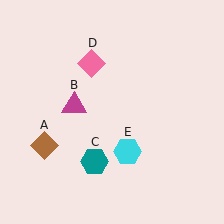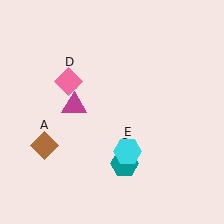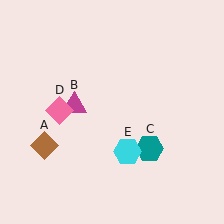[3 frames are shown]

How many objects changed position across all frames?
2 objects changed position: teal hexagon (object C), pink diamond (object D).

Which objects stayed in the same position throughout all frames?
Brown diamond (object A) and magenta triangle (object B) and cyan hexagon (object E) remained stationary.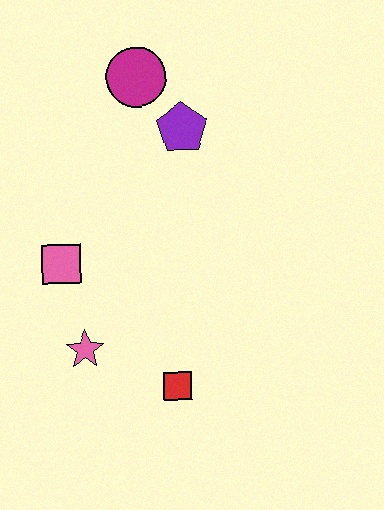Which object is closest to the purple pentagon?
The magenta circle is closest to the purple pentagon.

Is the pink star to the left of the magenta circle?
Yes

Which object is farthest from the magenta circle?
The red square is farthest from the magenta circle.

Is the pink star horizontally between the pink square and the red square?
Yes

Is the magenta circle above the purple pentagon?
Yes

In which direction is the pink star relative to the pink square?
The pink star is below the pink square.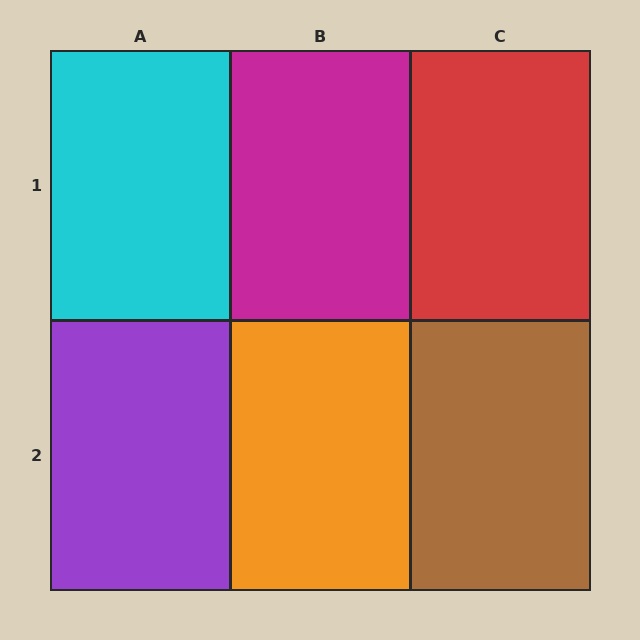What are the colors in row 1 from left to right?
Cyan, magenta, red.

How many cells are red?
1 cell is red.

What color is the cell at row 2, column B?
Orange.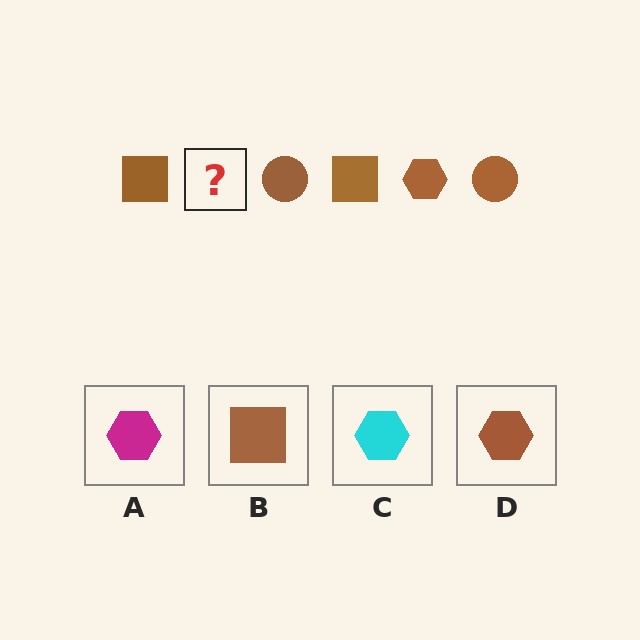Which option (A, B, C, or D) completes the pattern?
D.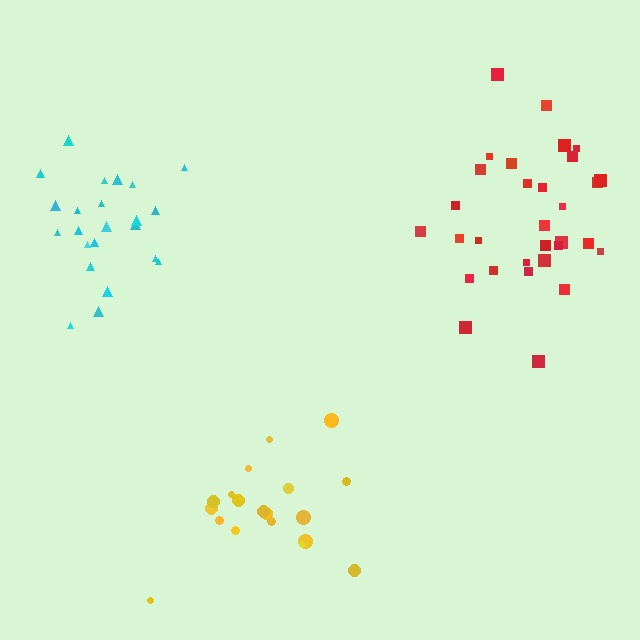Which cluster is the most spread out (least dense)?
Yellow.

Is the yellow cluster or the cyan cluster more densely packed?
Cyan.